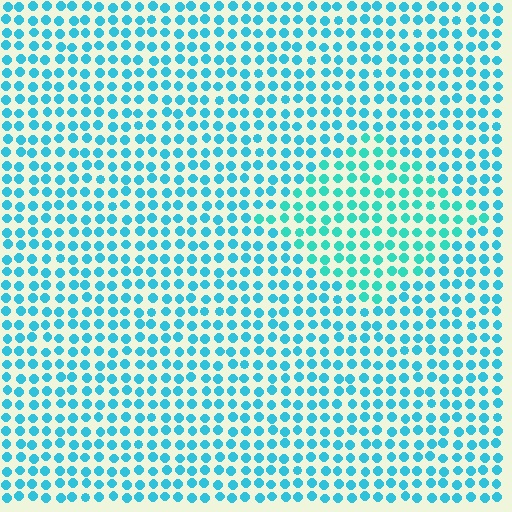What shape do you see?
I see a diamond.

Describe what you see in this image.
The image is filled with small cyan elements in a uniform arrangement. A diamond-shaped region is visible where the elements are tinted to a slightly different hue, forming a subtle color boundary.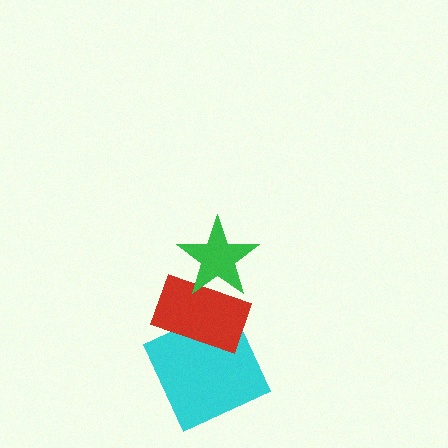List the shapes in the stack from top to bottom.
From top to bottom: the green star, the red rectangle, the cyan square.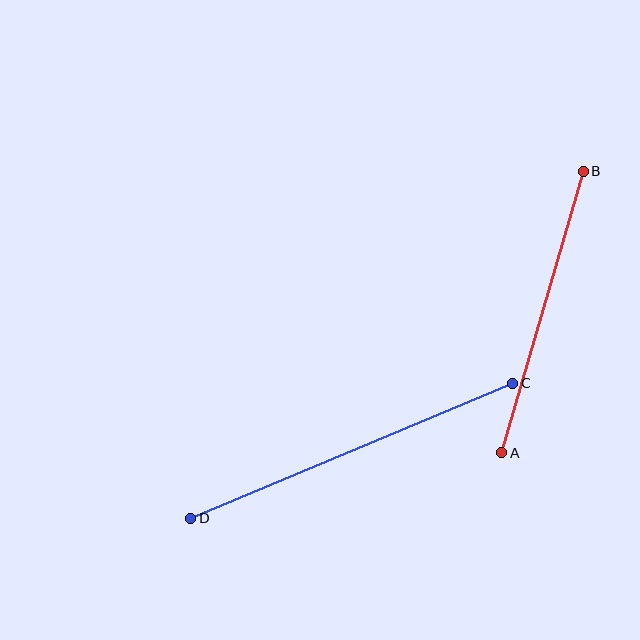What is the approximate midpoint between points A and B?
The midpoint is at approximately (543, 312) pixels.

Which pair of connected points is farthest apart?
Points C and D are farthest apart.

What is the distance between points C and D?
The distance is approximately 349 pixels.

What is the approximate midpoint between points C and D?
The midpoint is at approximately (352, 451) pixels.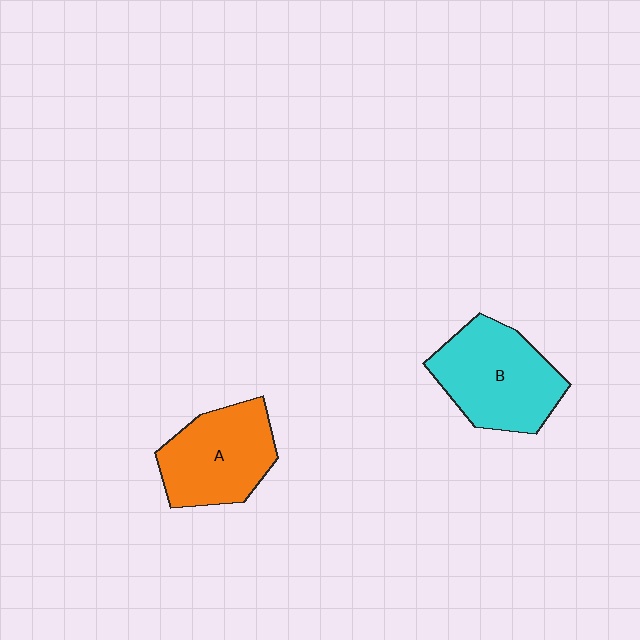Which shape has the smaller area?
Shape A (orange).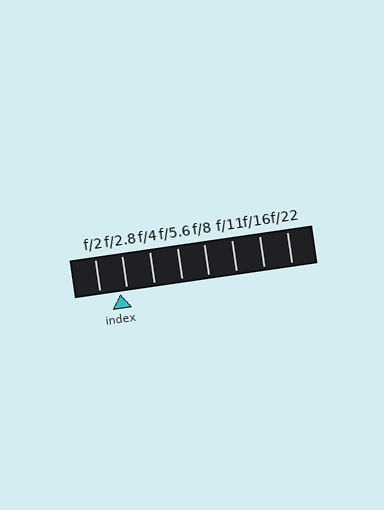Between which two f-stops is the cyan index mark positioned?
The index mark is between f/2 and f/2.8.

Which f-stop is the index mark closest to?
The index mark is closest to f/2.8.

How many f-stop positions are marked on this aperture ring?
There are 8 f-stop positions marked.